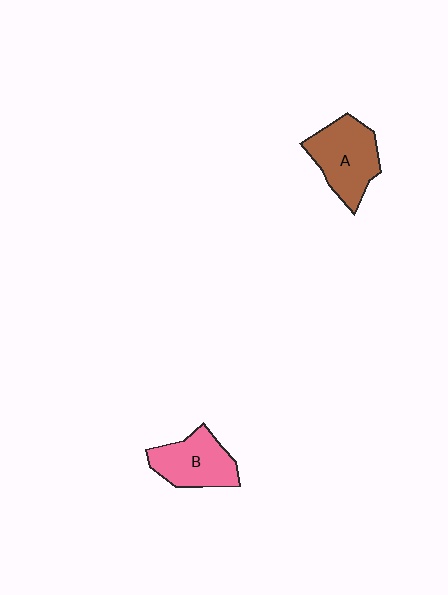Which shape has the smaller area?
Shape B (pink).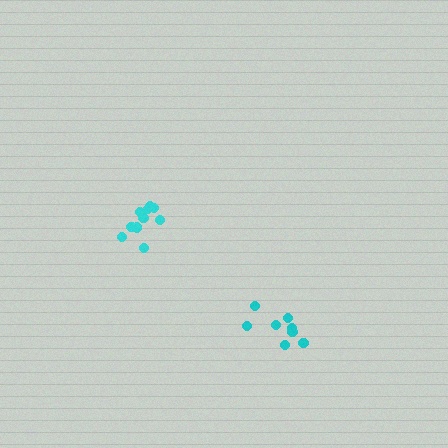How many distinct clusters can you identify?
There are 2 distinct clusters.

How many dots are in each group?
Group 1: 8 dots, Group 2: 10 dots (18 total).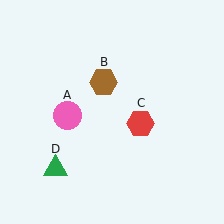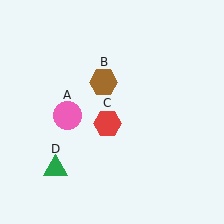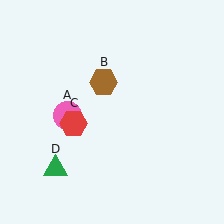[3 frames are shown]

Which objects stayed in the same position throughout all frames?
Pink circle (object A) and brown hexagon (object B) and green triangle (object D) remained stationary.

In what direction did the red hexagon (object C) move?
The red hexagon (object C) moved left.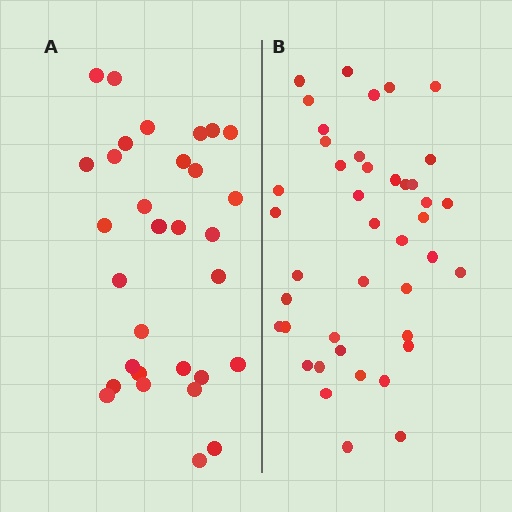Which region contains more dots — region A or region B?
Region B (the right region) has more dots.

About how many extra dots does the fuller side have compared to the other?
Region B has roughly 12 or so more dots than region A.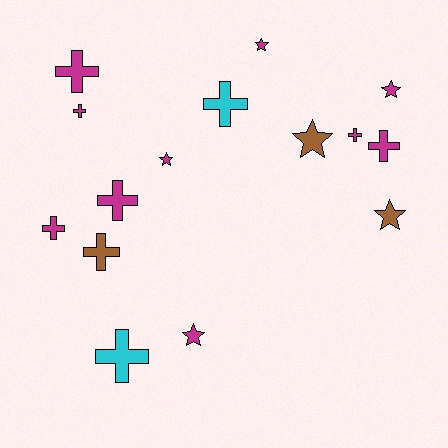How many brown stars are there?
There are 2 brown stars.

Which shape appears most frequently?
Cross, with 9 objects.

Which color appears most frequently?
Magenta, with 10 objects.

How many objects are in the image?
There are 15 objects.